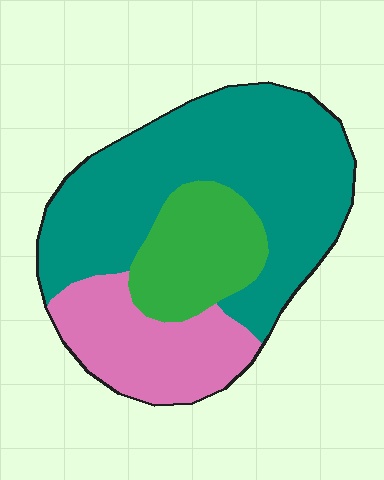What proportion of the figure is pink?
Pink covers about 25% of the figure.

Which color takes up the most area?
Teal, at roughly 55%.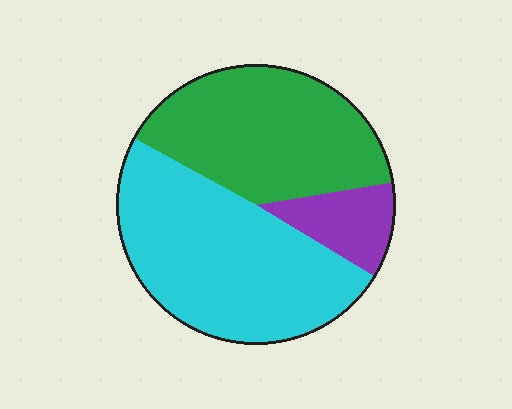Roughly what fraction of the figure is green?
Green takes up between a third and a half of the figure.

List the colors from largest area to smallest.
From largest to smallest: cyan, green, purple.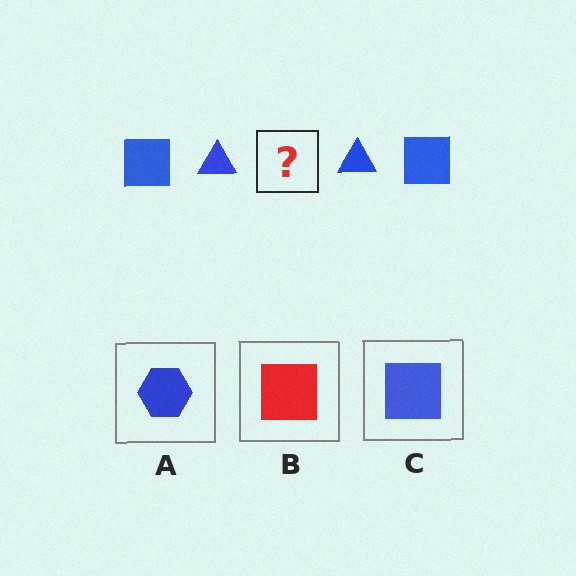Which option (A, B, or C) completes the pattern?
C.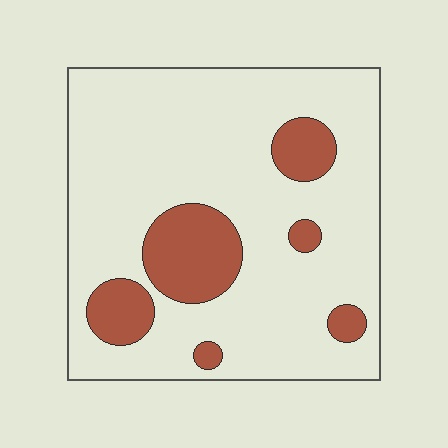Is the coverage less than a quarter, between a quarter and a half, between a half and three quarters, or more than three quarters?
Less than a quarter.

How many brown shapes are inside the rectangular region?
6.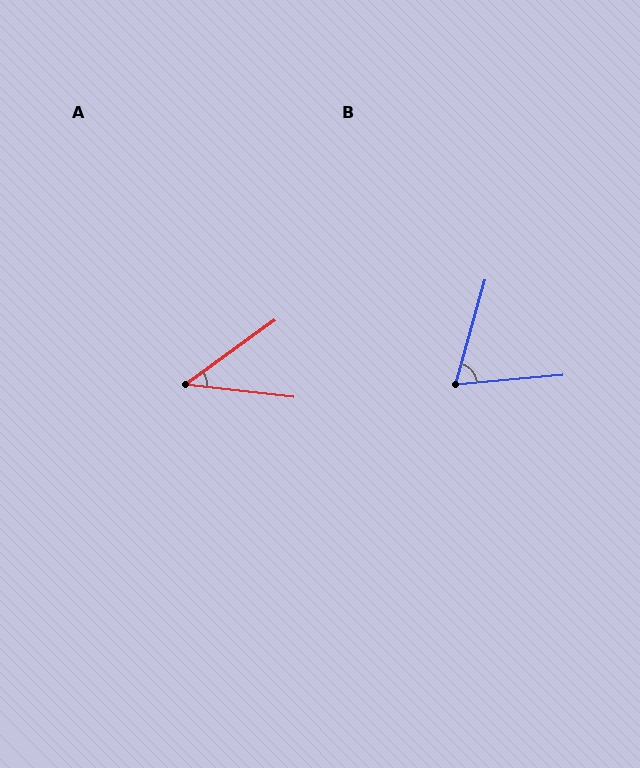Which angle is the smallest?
A, at approximately 43 degrees.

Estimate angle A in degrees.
Approximately 43 degrees.